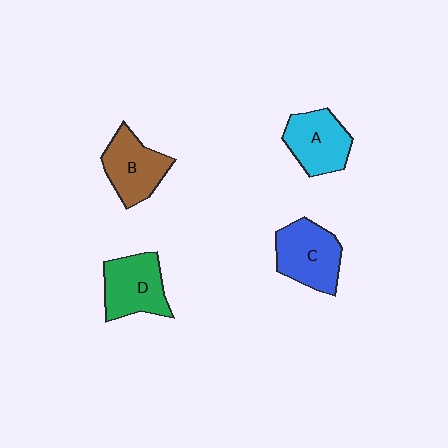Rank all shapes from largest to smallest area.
From largest to smallest: C (blue), D (green), B (brown), A (cyan).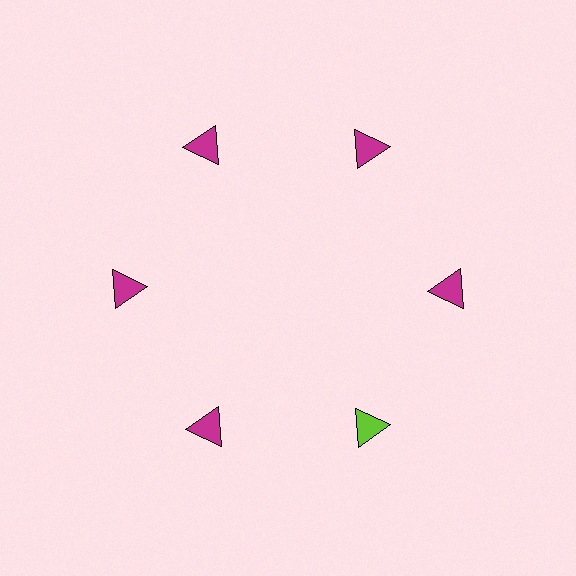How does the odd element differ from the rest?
It has a different color: lime instead of magenta.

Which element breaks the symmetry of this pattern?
The lime triangle at roughly the 5 o'clock position breaks the symmetry. All other shapes are magenta triangles.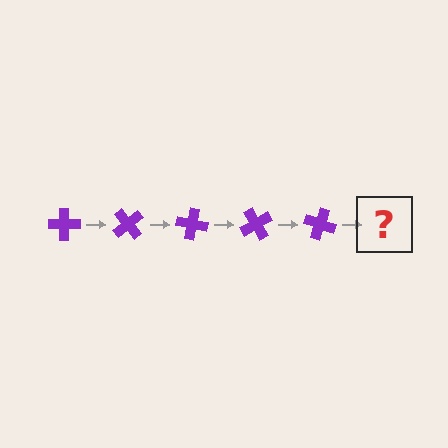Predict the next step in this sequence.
The next step is a purple cross rotated 250 degrees.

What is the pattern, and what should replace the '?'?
The pattern is that the cross rotates 50 degrees each step. The '?' should be a purple cross rotated 250 degrees.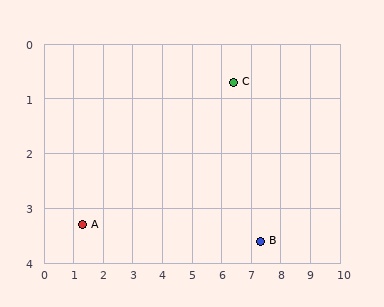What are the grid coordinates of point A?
Point A is at approximately (1.3, 3.3).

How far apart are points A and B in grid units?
Points A and B are about 6.0 grid units apart.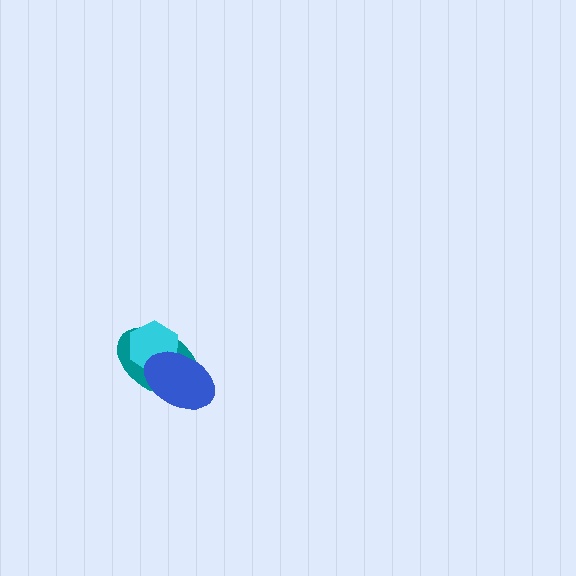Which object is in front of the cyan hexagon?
The blue ellipse is in front of the cyan hexagon.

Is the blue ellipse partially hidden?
No, no other shape covers it.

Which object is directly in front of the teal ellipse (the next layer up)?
The cyan hexagon is directly in front of the teal ellipse.